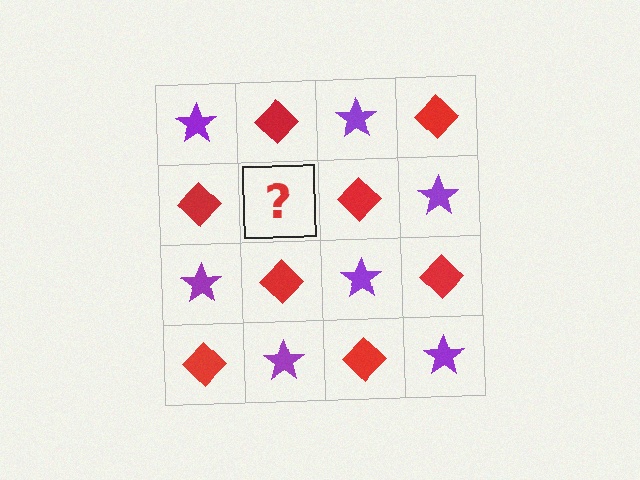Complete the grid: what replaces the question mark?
The question mark should be replaced with a purple star.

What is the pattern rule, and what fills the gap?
The rule is that it alternates purple star and red diamond in a checkerboard pattern. The gap should be filled with a purple star.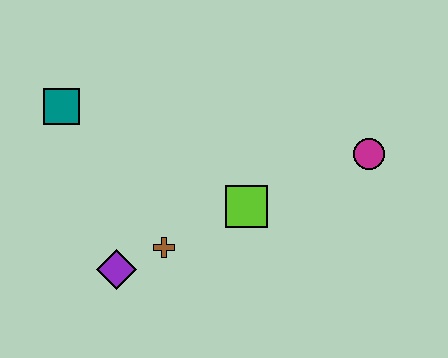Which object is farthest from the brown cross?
The magenta circle is farthest from the brown cross.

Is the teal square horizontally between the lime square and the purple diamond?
No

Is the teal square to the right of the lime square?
No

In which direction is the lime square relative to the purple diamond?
The lime square is to the right of the purple diamond.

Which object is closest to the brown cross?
The purple diamond is closest to the brown cross.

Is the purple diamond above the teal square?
No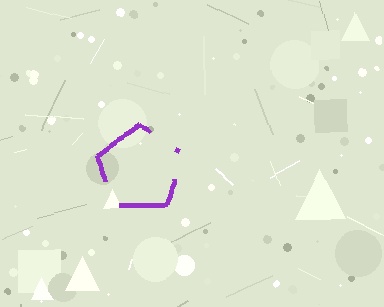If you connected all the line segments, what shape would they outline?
They would outline a pentagon.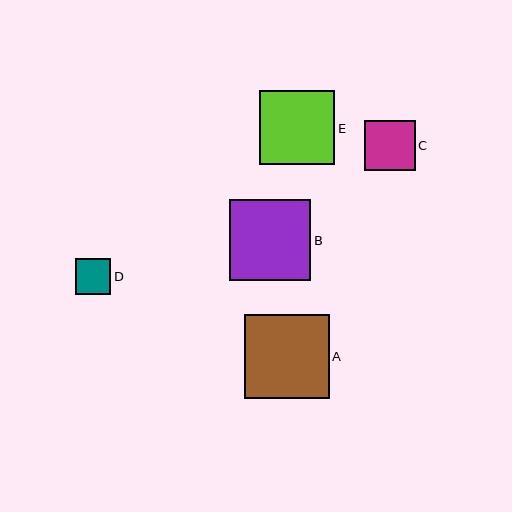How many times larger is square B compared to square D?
Square B is approximately 2.3 times the size of square D.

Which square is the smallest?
Square D is the smallest with a size of approximately 36 pixels.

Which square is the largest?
Square A is the largest with a size of approximately 84 pixels.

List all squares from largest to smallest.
From largest to smallest: A, B, E, C, D.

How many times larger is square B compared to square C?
Square B is approximately 1.6 times the size of square C.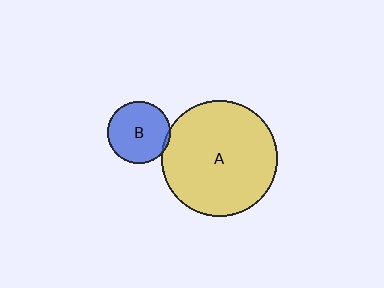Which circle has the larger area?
Circle A (yellow).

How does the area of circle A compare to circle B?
Approximately 3.5 times.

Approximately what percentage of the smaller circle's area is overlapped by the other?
Approximately 5%.